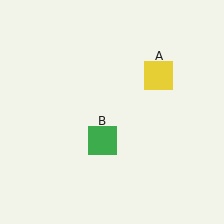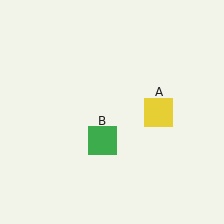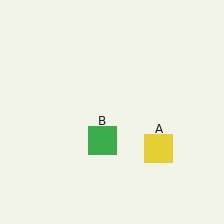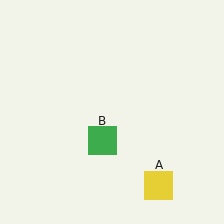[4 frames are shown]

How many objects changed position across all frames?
1 object changed position: yellow square (object A).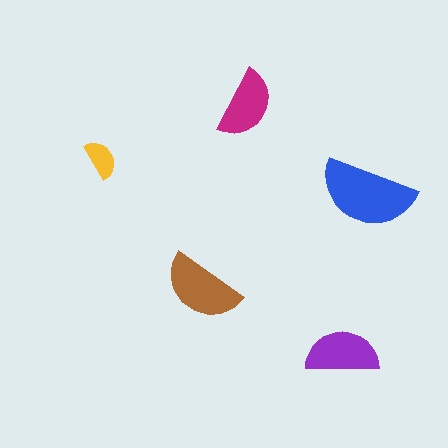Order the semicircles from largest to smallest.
the blue one, the brown one, the purple one, the magenta one, the yellow one.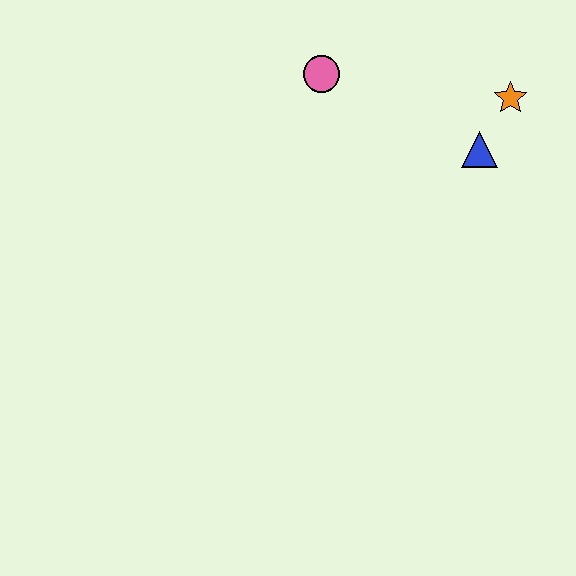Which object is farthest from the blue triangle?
The pink circle is farthest from the blue triangle.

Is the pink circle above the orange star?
Yes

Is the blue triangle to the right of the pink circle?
Yes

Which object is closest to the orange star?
The blue triangle is closest to the orange star.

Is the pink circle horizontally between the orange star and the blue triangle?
No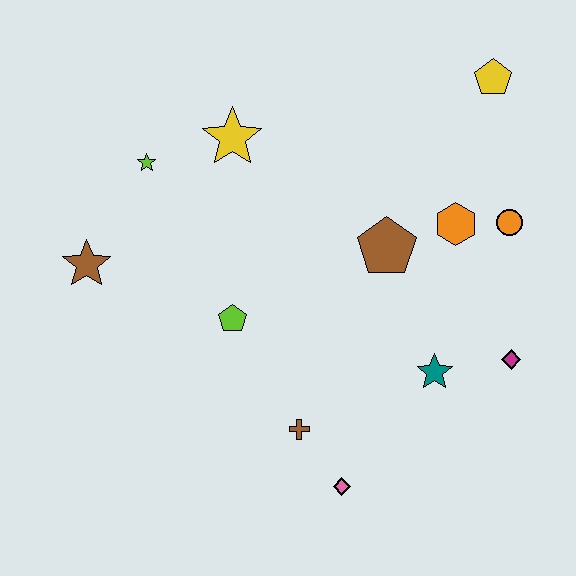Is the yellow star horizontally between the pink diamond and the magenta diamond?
No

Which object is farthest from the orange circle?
The brown star is farthest from the orange circle.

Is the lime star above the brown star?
Yes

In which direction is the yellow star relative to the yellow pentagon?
The yellow star is to the left of the yellow pentagon.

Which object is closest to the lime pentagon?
The brown cross is closest to the lime pentagon.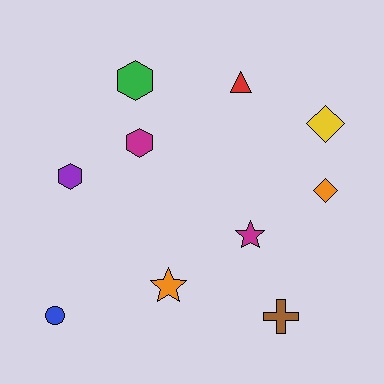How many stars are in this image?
There are 2 stars.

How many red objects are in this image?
There is 1 red object.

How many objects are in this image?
There are 10 objects.